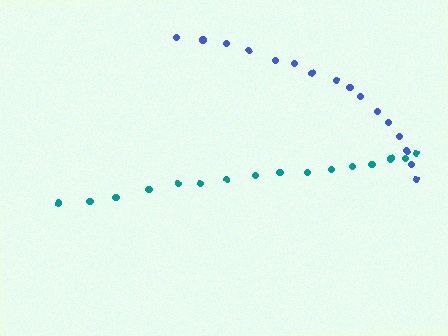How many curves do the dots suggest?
There are 2 distinct paths.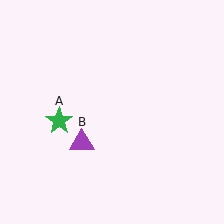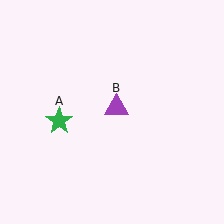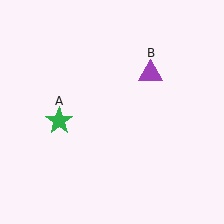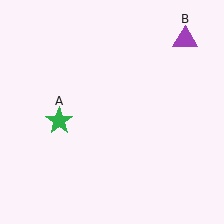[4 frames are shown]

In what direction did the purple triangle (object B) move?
The purple triangle (object B) moved up and to the right.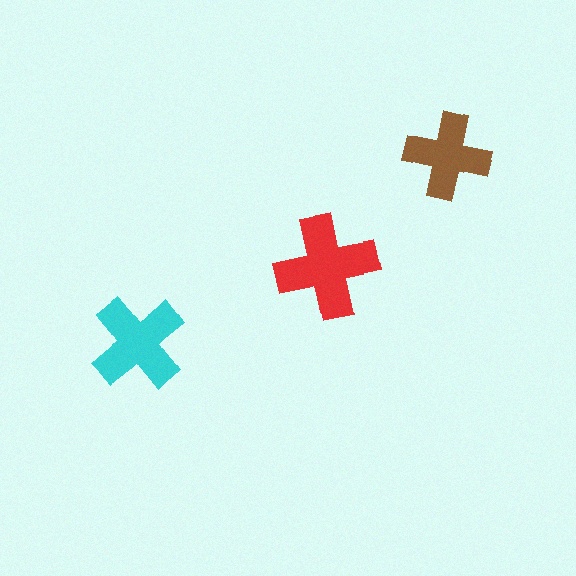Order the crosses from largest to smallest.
the red one, the cyan one, the brown one.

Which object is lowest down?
The cyan cross is bottommost.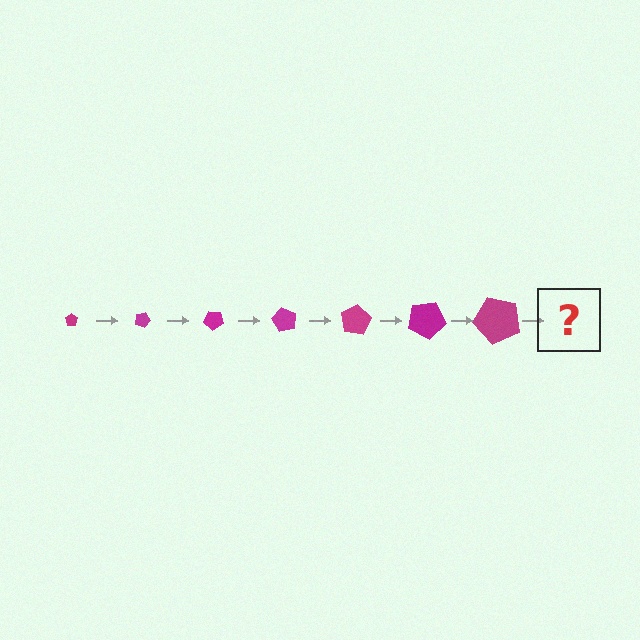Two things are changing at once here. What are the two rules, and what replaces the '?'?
The two rules are that the pentagon grows larger each step and it rotates 20 degrees each step. The '?' should be a pentagon, larger than the previous one and rotated 140 degrees from the start.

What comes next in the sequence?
The next element should be a pentagon, larger than the previous one and rotated 140 degrees from the start.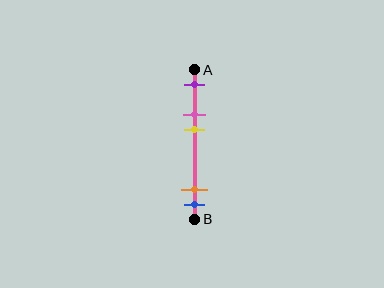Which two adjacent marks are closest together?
The orange and blue marks are the closest adjacent pair.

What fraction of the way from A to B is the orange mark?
The orange mark is approximately 80% (0.8) of the way from A to B.